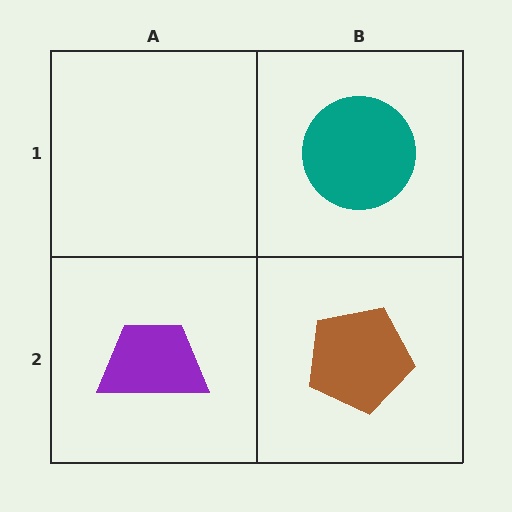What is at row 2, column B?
A brown pentagon.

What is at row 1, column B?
A teal circle.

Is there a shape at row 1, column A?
No, that cell is empty.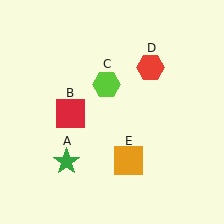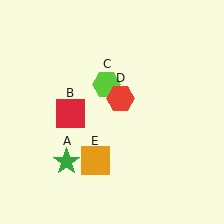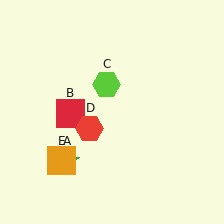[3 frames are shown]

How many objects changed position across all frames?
2 objects changed position: red hexagon (object D), orange square (object E).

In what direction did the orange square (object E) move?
The orange square (object E) moved left.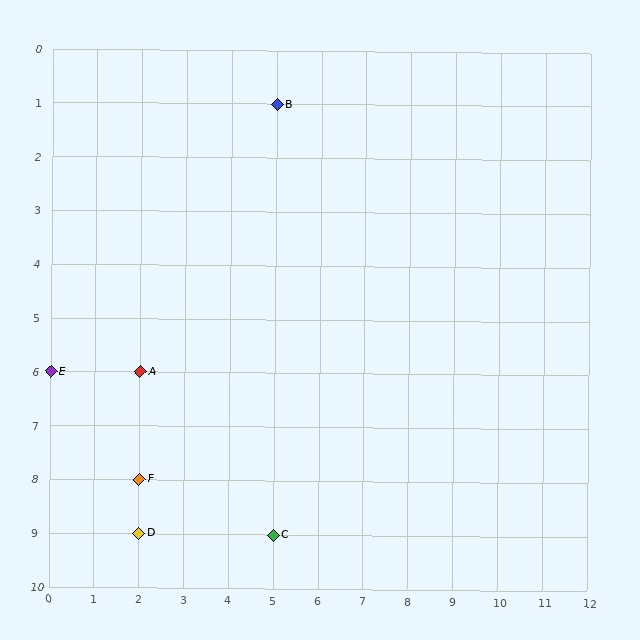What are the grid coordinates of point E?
Point E is at grid coordinates (0, 6).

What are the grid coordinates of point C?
Point C is at grid coordinates (5, 9).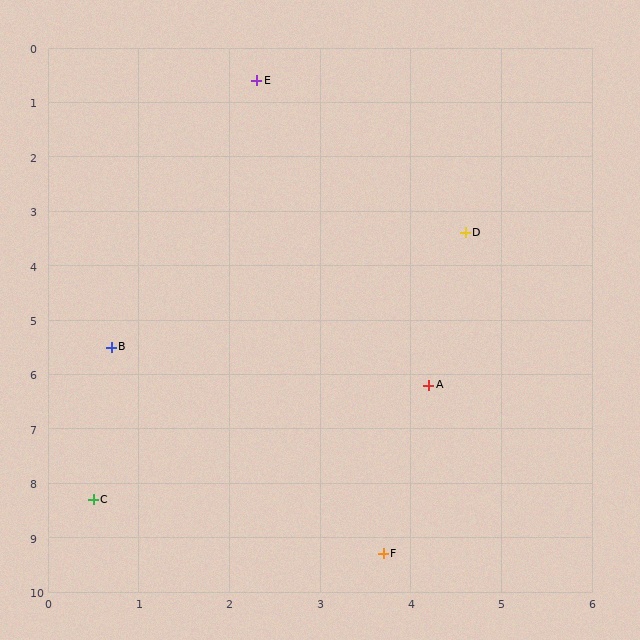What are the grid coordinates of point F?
Point F is at approximately (3.7, 9.3).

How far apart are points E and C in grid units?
Points E and C are about 7.9 grid units apart.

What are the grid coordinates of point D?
Point D is at approximately (4.6, 3.4).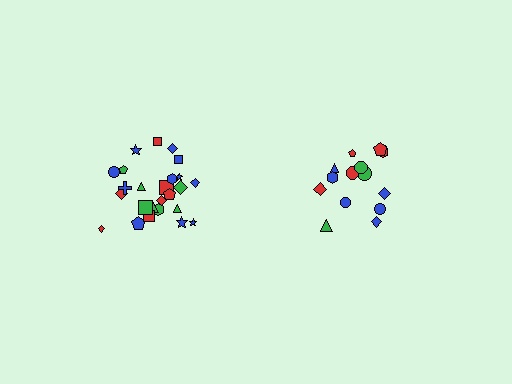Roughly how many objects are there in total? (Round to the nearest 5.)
Roughly 40 objects in total.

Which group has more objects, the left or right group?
The left group.